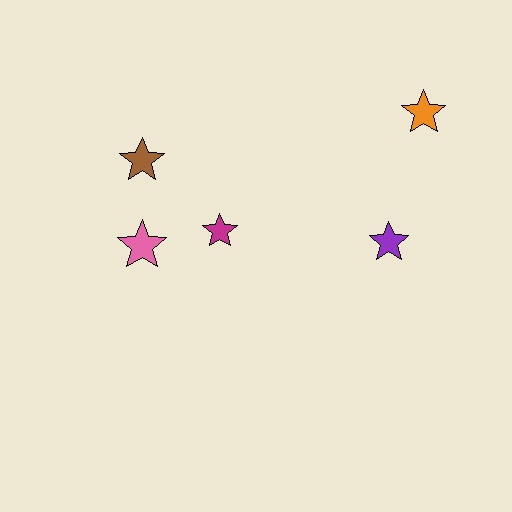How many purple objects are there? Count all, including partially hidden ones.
There is 1 purple object.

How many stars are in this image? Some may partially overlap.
There are 5 stars.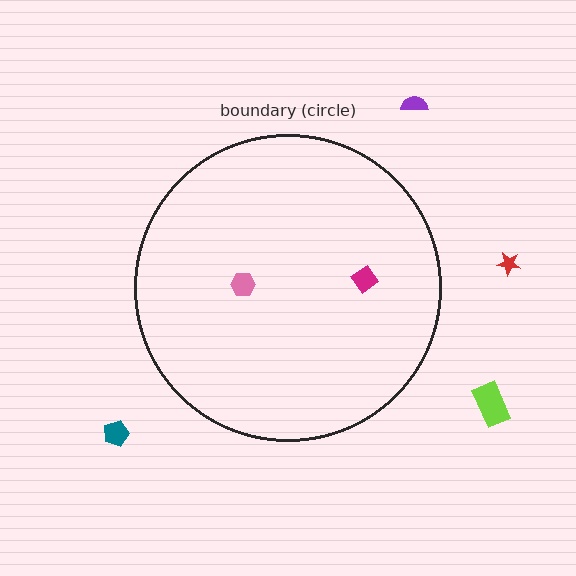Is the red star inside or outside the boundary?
Outside.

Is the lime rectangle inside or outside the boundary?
Outside.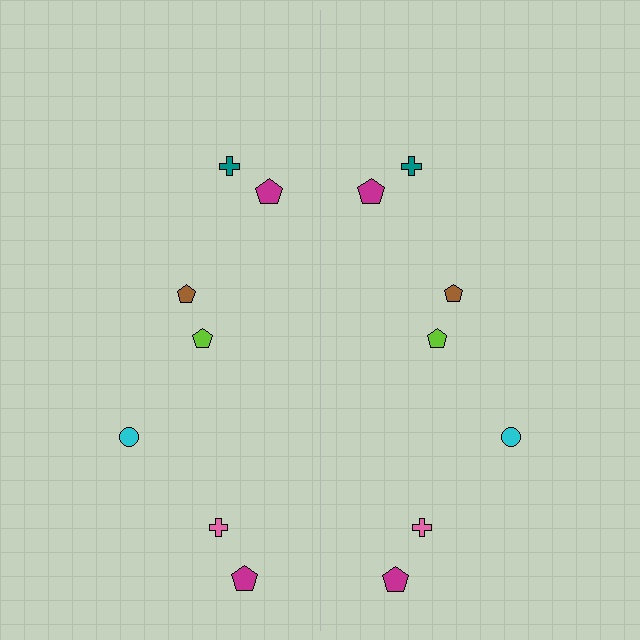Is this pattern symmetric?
Yes, this pattern has bilateral (reflection) symmetry.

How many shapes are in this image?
There are 14 shapes in this image.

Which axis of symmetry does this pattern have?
The pattern has a vertical axis of symmetry running through the center of the image.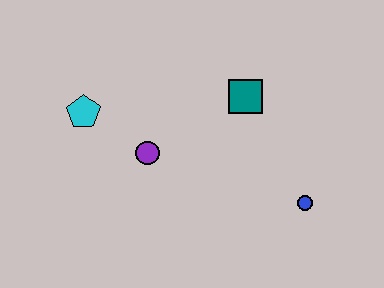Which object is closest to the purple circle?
The cyan pentagon is closest to the purple circle.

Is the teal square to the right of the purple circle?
Yes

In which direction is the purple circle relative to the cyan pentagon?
The purple circle is to the right of the cyan pentagon.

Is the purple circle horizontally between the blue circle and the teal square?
No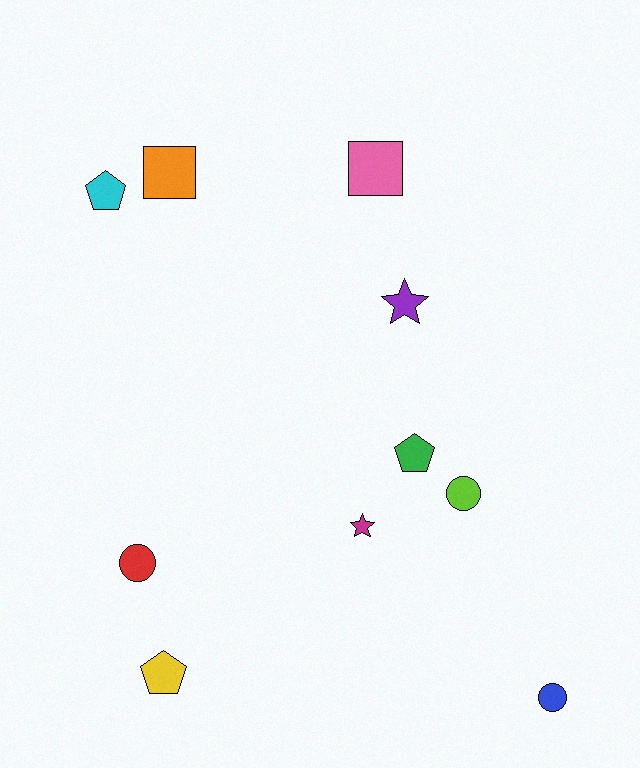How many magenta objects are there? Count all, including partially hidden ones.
There is 1 magenta object.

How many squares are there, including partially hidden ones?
There are 2 squares.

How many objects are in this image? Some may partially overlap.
There are 10 objects.